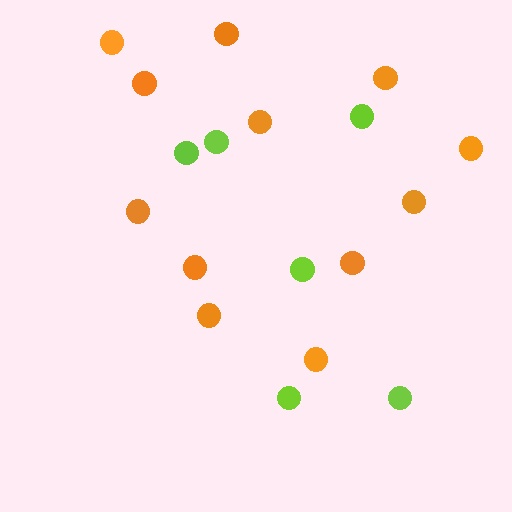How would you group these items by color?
There are 2 groups: one group of orange circles (12) and one group of lime circles (6).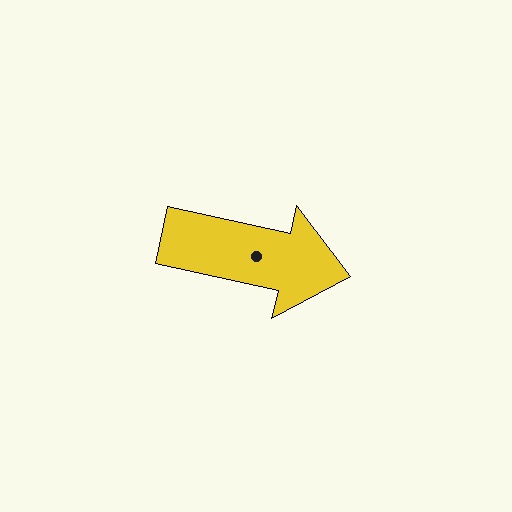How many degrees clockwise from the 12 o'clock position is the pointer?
Approximately 102 degrees.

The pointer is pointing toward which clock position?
Roughly 3 o'clock.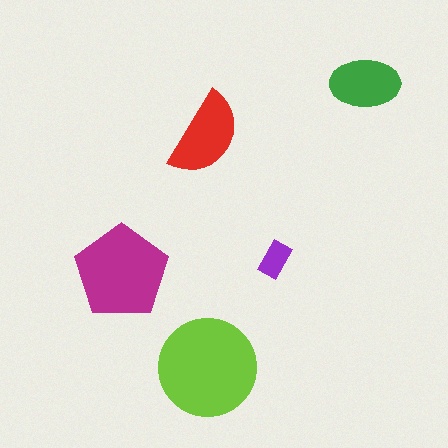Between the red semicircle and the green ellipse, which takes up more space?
The red semicircle.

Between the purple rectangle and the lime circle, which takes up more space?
The lime circle.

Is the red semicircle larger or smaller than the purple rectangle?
Larger.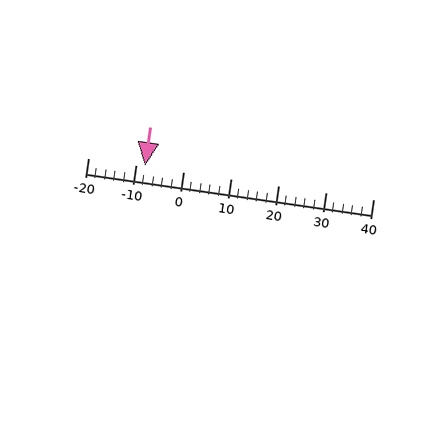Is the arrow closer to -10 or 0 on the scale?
The arrow is closer to -10.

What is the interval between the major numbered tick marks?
The major tick marks are spaced 10 units apart.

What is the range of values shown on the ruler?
The ruler shows values from -20 to 40.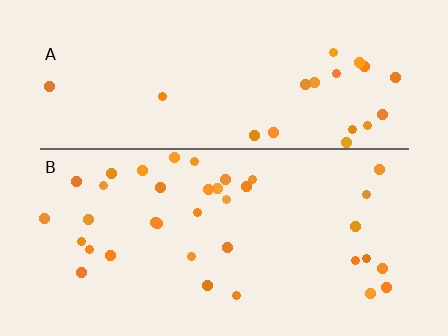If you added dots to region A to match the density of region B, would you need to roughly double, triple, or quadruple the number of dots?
Approximately double.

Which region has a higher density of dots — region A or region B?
B (the bottom).